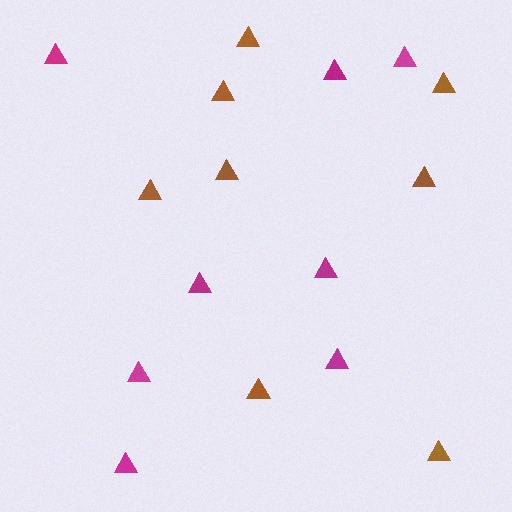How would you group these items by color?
There are 2 groups: one group of brown triangles (8) and one group of magenta triangles (8).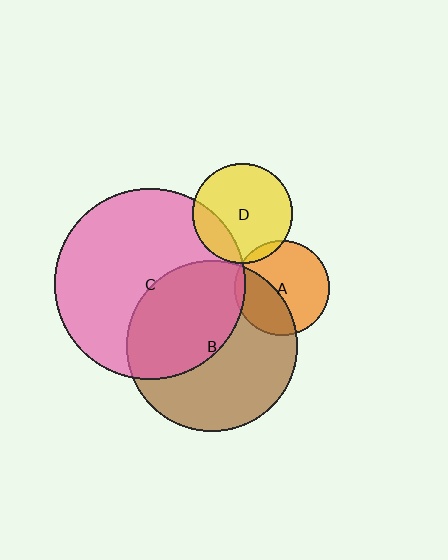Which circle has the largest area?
Circle C (pink).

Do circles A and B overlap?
Yes.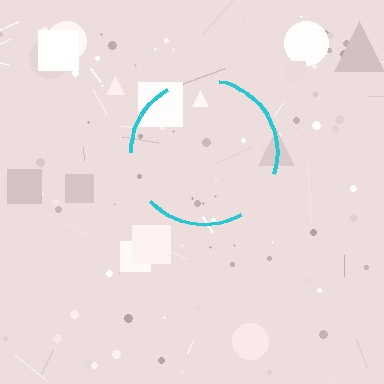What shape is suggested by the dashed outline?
The dashed outline suggests a circle.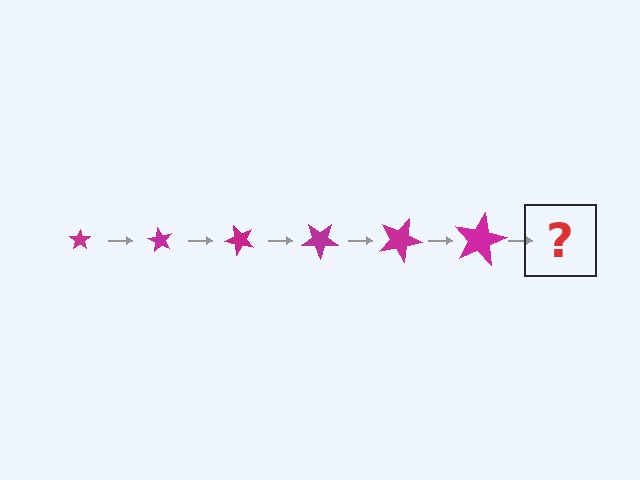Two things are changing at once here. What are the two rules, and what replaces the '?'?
The two rules are that the star grows larger each step and it rotates 60 degrees each step. The '?' should be a star, larger than the previous one and rotated 360 degrees from the start.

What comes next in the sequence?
The next element should be a star, larger than the previous one and rotated 360 degrees from the start.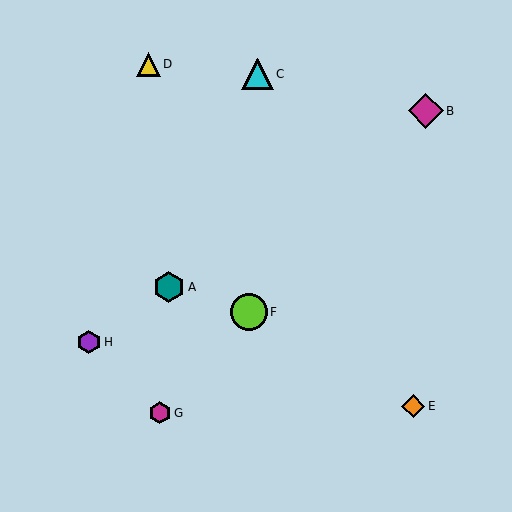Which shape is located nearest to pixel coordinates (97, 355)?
The purple hexagon (labeled H) at (89, 342) is nearest to that location.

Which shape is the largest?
The lime circle (labeled F) is the largest.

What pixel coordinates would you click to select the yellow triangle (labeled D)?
Click at (148, 64) to select the yellow triangle D.